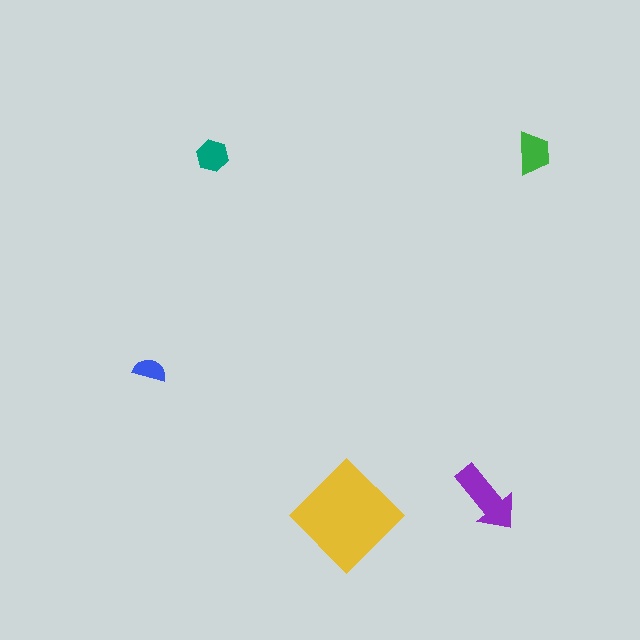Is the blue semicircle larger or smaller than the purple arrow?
Smaller.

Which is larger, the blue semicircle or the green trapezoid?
The green trapezoid.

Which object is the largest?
The yellow diamond.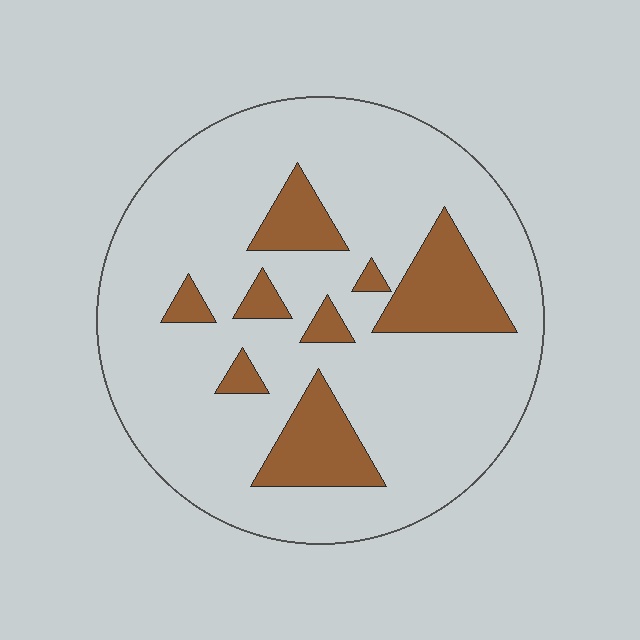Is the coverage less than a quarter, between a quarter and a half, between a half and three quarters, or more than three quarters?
Less than a quarter.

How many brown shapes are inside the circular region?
8.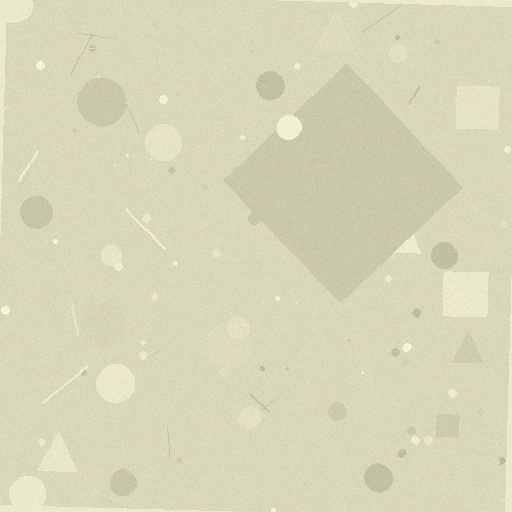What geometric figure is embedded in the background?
A diamond is embedded in the background.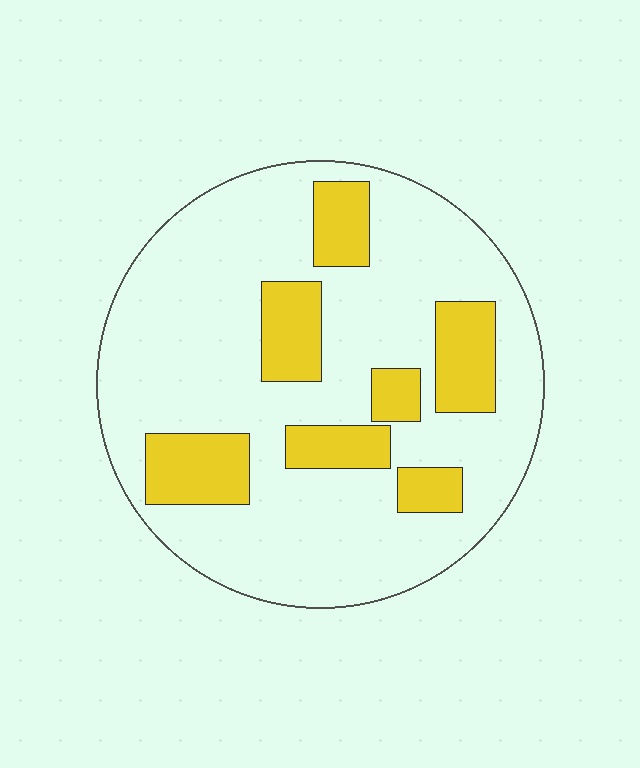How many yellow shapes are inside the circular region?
7.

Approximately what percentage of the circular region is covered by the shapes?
Approximately 25%.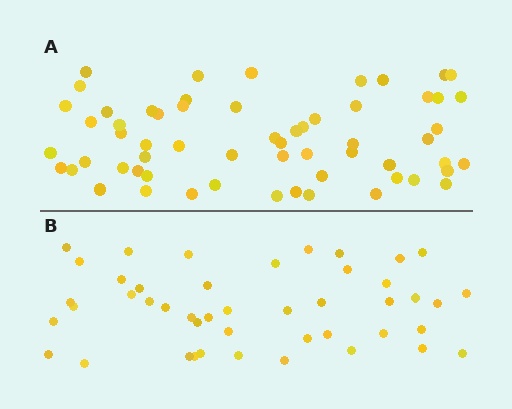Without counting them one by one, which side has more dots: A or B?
Region A (the top region) has more dots.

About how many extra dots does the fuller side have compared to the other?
Region A has approximately 15 more dots than region B.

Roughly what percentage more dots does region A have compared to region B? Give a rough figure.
About 35% more.